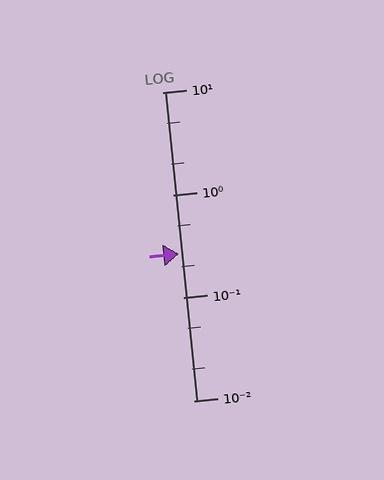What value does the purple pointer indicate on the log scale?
The pointer indicates approximately 0.27.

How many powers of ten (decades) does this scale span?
The scale spans 3 decades, from 0.01 to 10.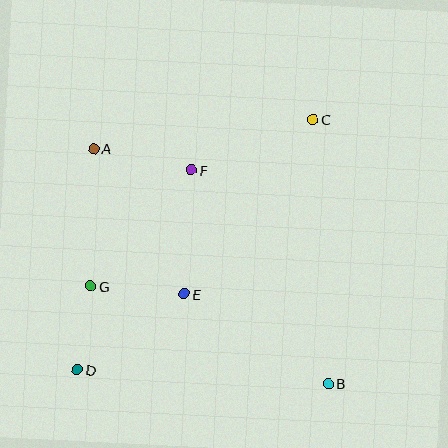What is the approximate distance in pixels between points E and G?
The distance between E and G is approximately 94 pixels.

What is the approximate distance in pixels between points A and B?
The distance between A and B is approximately 332 pixels.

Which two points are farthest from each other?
Points C and D are farthest from each other.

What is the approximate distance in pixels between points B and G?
The distance between B and G is approximately 257 pixels.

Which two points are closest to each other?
Points D and G are closest to each other.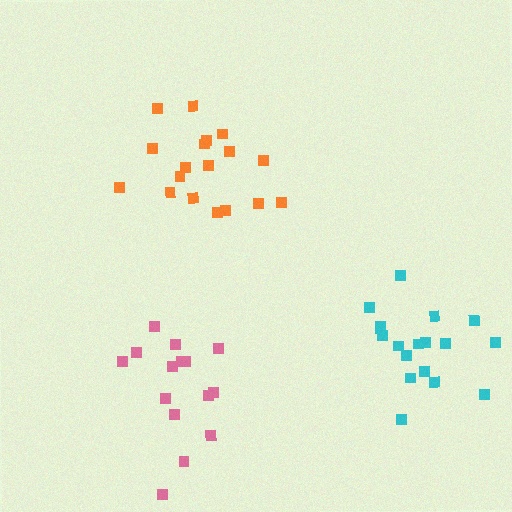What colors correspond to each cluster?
The clusters are colored: pink, orange, cyan.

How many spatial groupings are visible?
There are 3 spatial groupings.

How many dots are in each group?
Group 1: 15 dots, Group 2: 18 dots, Group 3: 18 dots (51 total).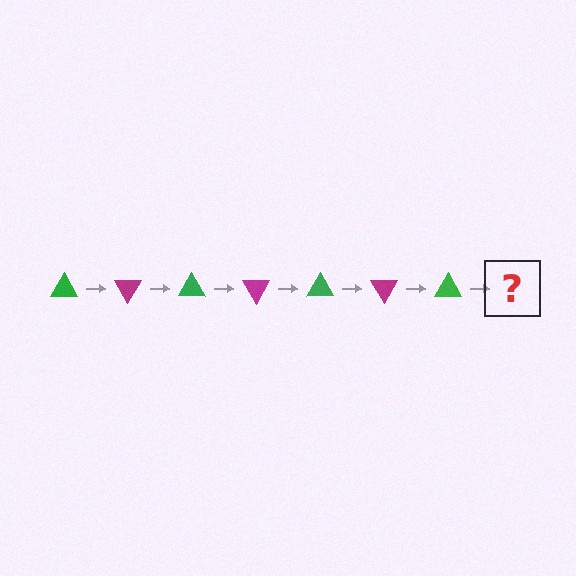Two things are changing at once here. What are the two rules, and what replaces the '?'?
The two rules are that it rotates 60 degrees each step and the color cycles through green and magenta. The '?' should be a magenta triangle, rotated 420 degrees from the start.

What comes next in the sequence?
The next element should be a magenta triangle, rotated 420 degrees from the start.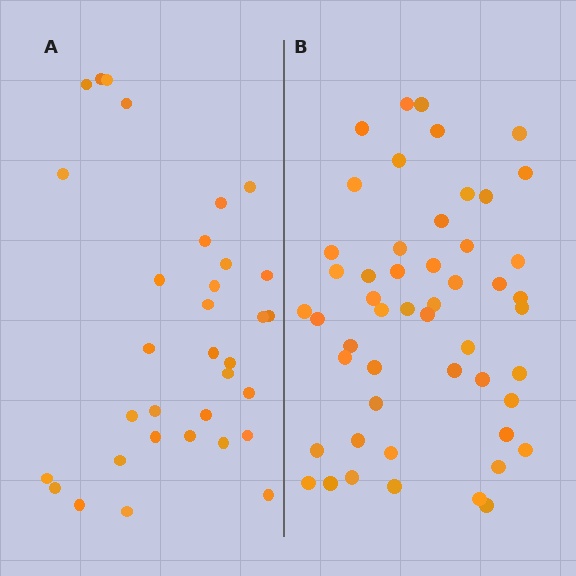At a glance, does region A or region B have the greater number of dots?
Region B (the right region) has more dots.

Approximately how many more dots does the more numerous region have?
Region B has approximately 20 more dots than region A.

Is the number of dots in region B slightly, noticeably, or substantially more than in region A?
Region B has substantially more. The ratio is roughly 1.5 to 1.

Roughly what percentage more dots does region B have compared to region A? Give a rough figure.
About 55% more.